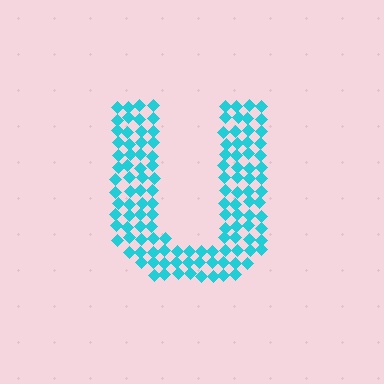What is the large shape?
The large shape is the letter U.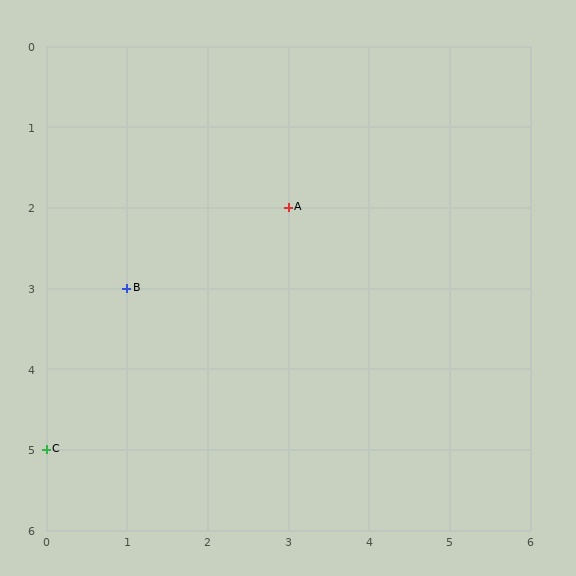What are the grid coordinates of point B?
Point B is at grid coordinates (1, 3).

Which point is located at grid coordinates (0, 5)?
Point C is at (0, 5).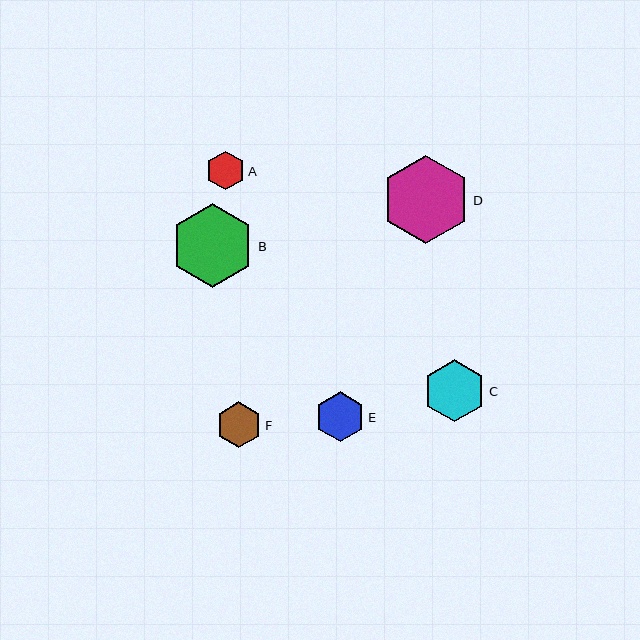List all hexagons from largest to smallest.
From largest to smallest: D, B, C, E, F, A.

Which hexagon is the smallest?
Hexagon A is the smallest with a size of approximately 39 pixels.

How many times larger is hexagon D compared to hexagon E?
Hexagon D is approximately 1.8 times the size of hexagon E.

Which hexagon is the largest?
Hexagon D is the largest with a size of approximately 88 pixels.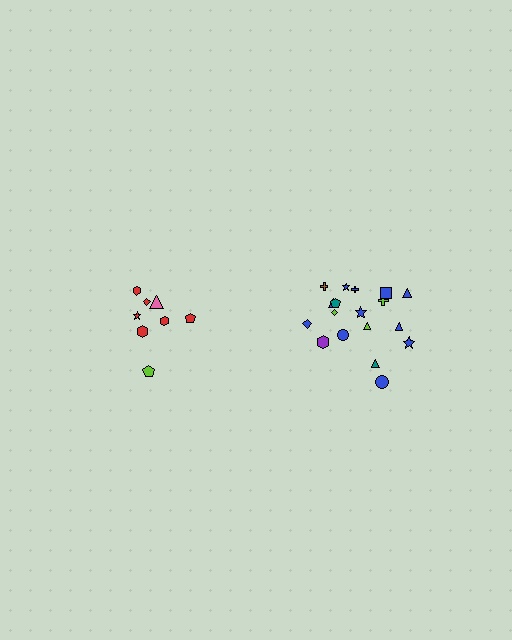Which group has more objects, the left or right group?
The right group.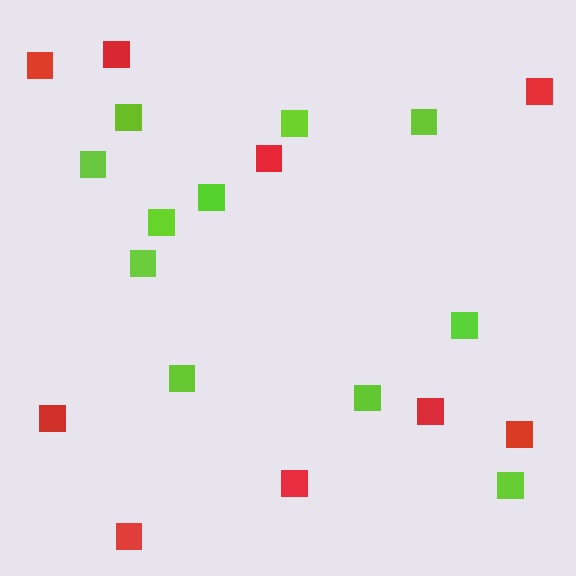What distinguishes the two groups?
There are 2 groups: one group of lime squares (11) and one group of red squares (9).